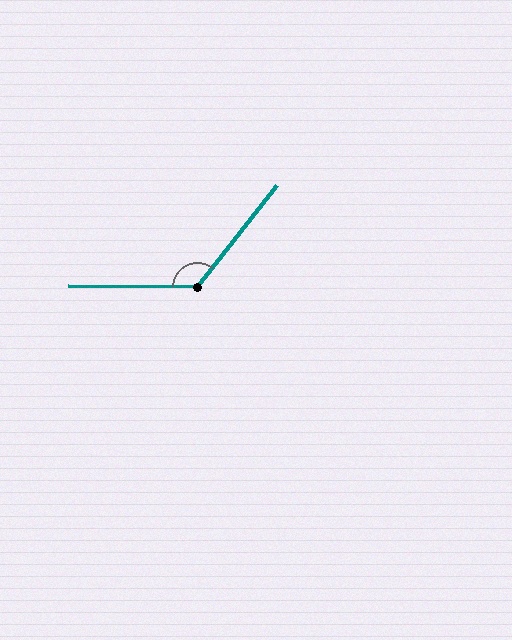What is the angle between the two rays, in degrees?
Approximately 128 degrees.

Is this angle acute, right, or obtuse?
It is obtuse.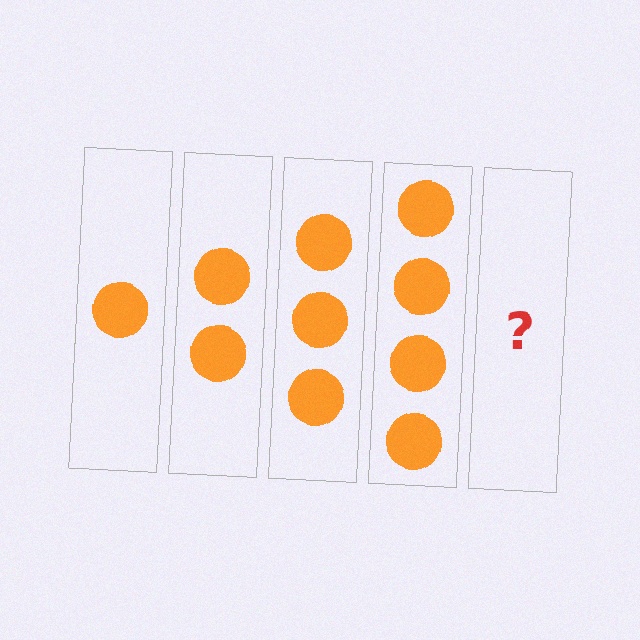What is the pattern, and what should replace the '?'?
The pattern is that each step adds one more circle. The '?' should be 5 circles.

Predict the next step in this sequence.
The next step is 5 circles.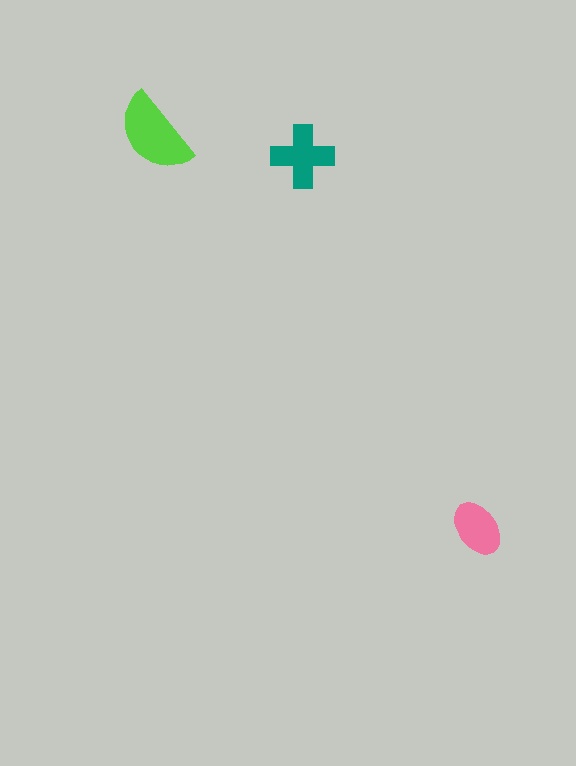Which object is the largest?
The lime semicircle.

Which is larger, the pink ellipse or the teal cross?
The teal cross.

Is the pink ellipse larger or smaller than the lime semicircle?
Smaller.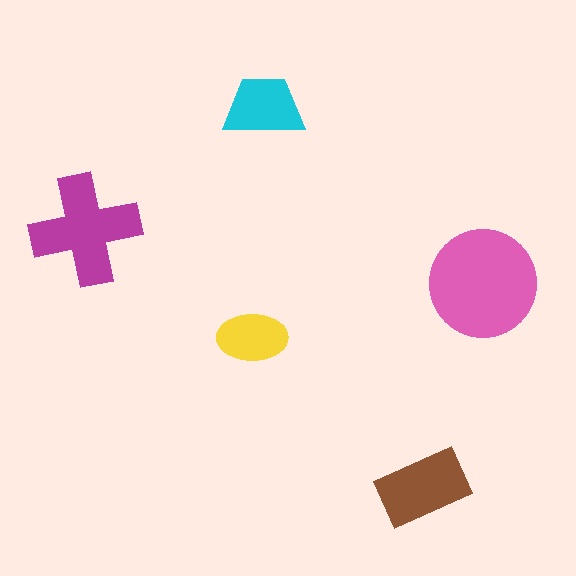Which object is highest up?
The cyan trapezoid is topmost.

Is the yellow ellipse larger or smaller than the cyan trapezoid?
Smaller.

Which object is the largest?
The pink circle.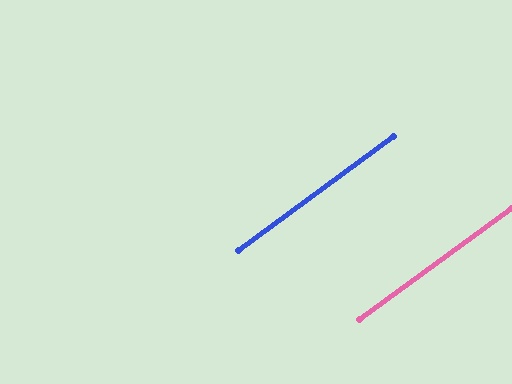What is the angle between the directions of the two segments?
Approximately 0 degrees.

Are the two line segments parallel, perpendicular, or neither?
Parallel — their directions differ by only 0.0°.